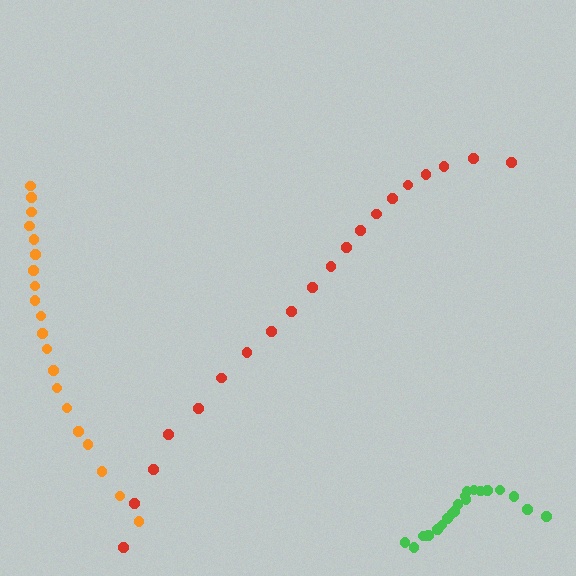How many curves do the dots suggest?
There are 3 distinct paths.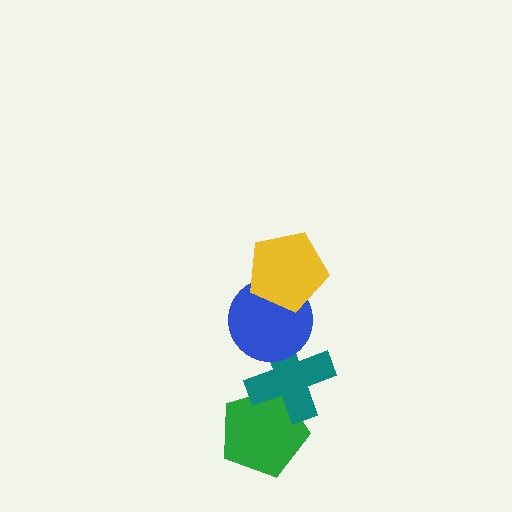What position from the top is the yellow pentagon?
The yellow pentagon is 1st from the top.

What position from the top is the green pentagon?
The green pentagon is 4th from the top.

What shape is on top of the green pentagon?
The teal cross is on top of the green pentagon.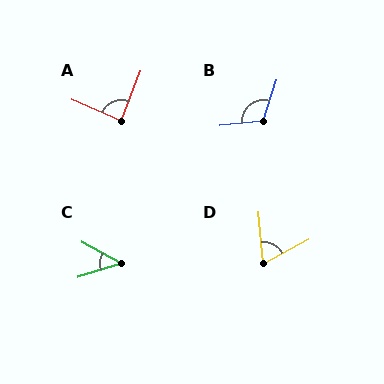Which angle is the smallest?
C, at approximately 46 degrees.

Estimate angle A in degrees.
Approximately 87 degrees.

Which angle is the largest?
B, at approximately 113 degrees.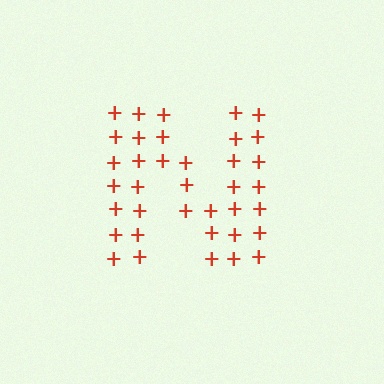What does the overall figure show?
The overall figure shows the letter N.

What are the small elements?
The small elements are plus signs.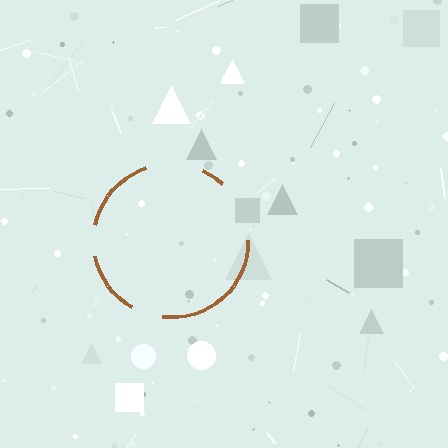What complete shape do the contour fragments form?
The contour fragments form a circle.